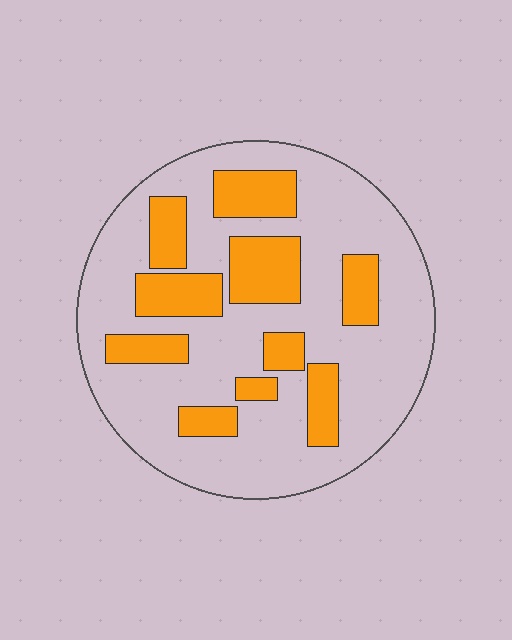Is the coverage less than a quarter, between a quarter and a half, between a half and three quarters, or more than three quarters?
Between a quarter and a half.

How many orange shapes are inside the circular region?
10.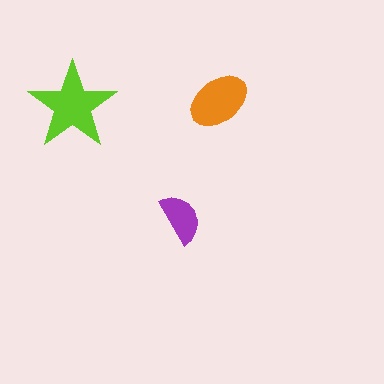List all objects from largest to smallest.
The lime star, the orange ellipse, the purple semicircle.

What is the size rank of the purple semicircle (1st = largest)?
3rd.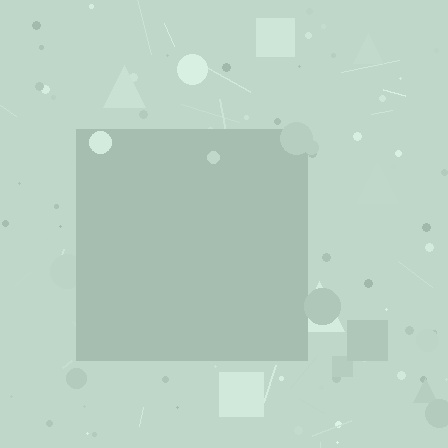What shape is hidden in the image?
A square is hidden in the image.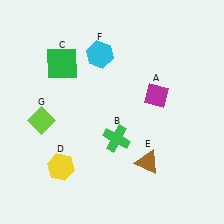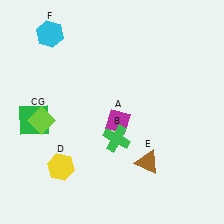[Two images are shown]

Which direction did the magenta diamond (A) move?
The magenta diamond (A) moved left.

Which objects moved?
The objects that moved are: the magenta diamond (A), the green square (C), the cyan hexagon (F).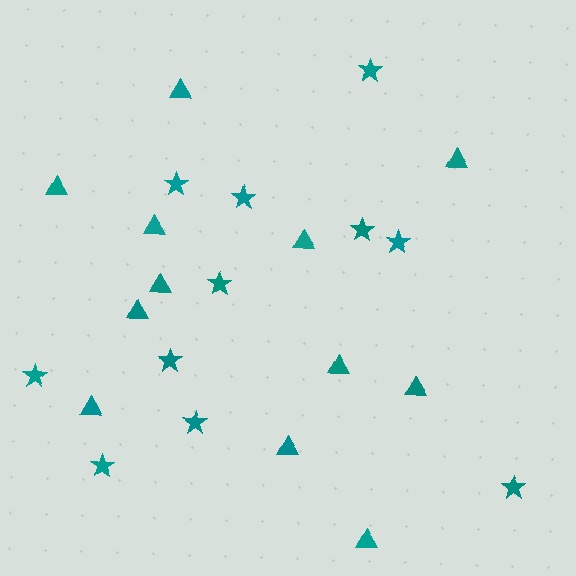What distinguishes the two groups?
There are 2 groups: one group of stars (11) and one group of triangles (12).